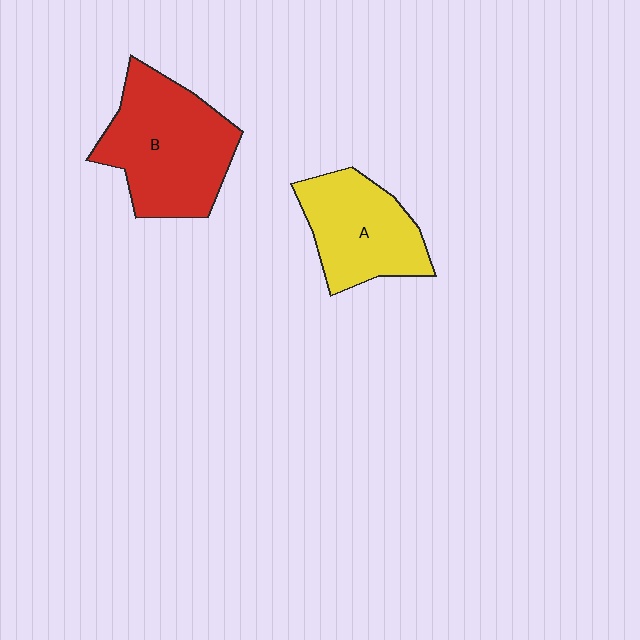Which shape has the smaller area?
Shape A (yellow).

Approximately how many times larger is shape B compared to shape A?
Approximately 1.3 times.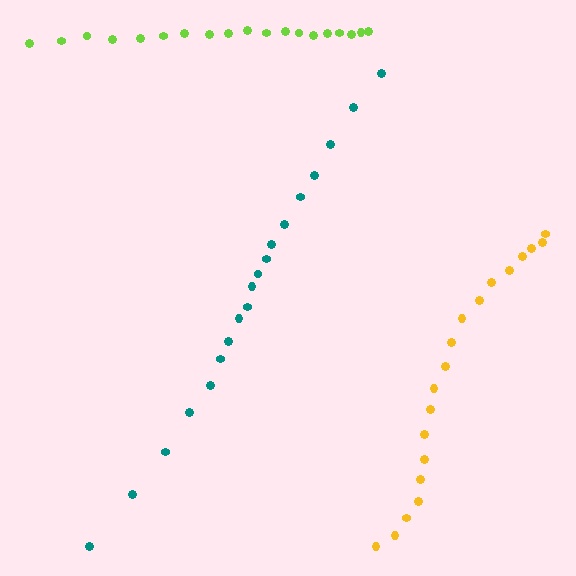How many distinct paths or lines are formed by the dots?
There are 3 distinct paths.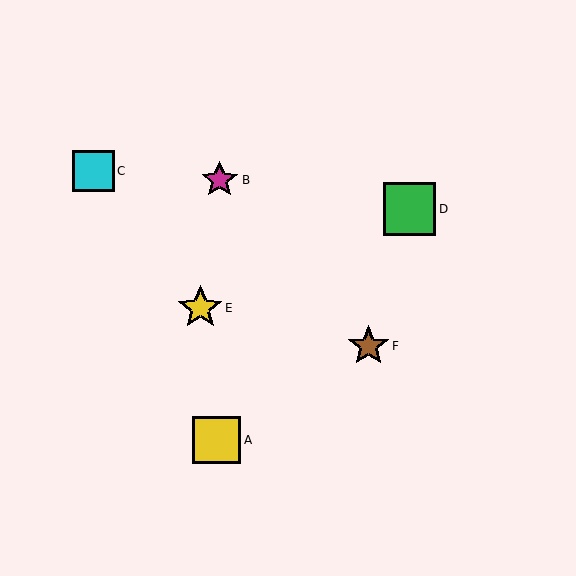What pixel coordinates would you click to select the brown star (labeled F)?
Click at (368, 346) to select the brown star F.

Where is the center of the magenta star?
The center of the magenta star is at (220, 180).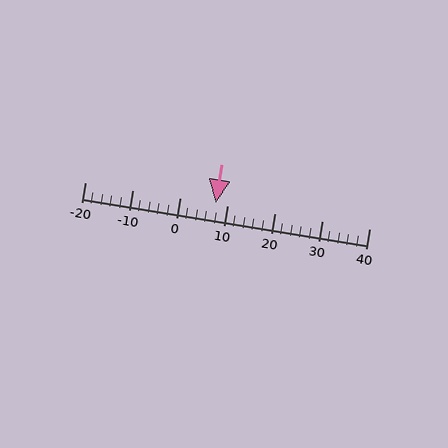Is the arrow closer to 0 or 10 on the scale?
The arrow is closer to 10.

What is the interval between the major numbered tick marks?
The major tick marks are spaced 10 units apart.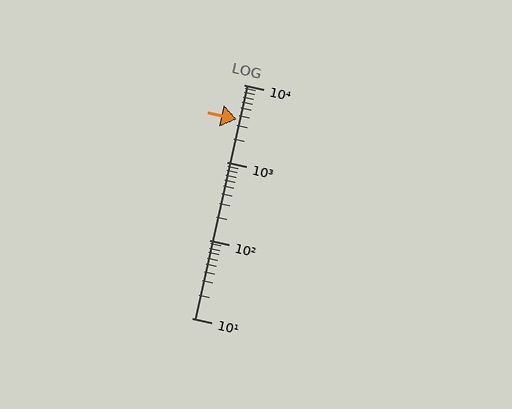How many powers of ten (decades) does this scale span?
The scale spans 3 decades, from 10 to 10000.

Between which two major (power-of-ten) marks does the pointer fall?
The pointer is between 1000 and 10000.